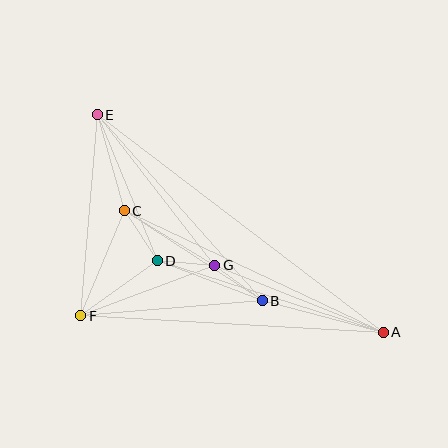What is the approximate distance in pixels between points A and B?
The distance between A and B is approximately 125 pixels.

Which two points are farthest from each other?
Points A and E are farthest from each other.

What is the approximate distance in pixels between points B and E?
The distance between B and E is approximately 248 pixels.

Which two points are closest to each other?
Points D and G are closest to each other.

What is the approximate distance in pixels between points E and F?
The distance between E and F is approximately 201 pixels.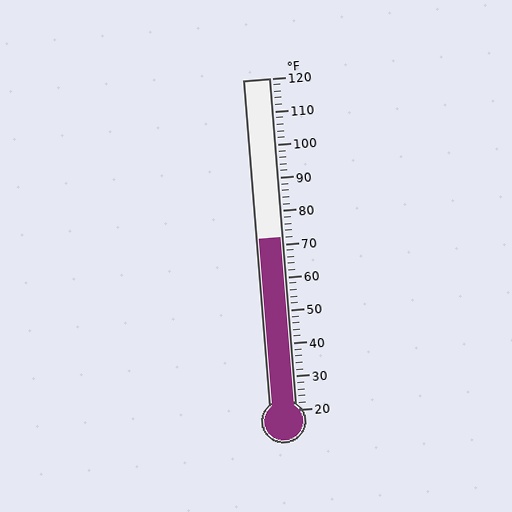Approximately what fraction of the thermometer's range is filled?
The thermometer is filled to approximately 50% of its range.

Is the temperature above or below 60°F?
The temperature is above 60°F.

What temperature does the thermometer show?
The thermometer shows approximately 72°F.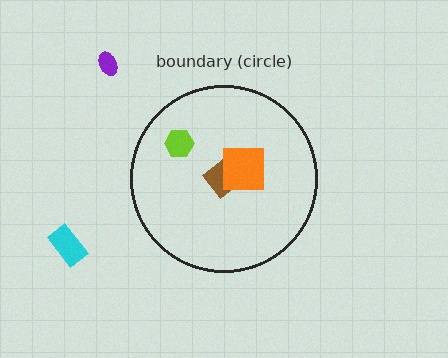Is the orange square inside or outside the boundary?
Inside.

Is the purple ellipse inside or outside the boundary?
Outside.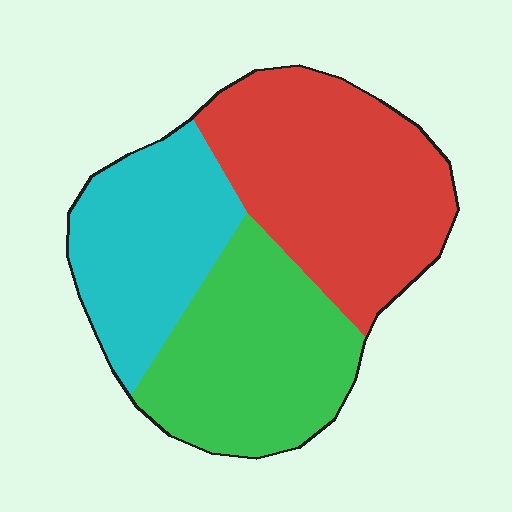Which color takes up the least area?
Cyan, at roughly 25%.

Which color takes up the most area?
Red, at roughly 40%.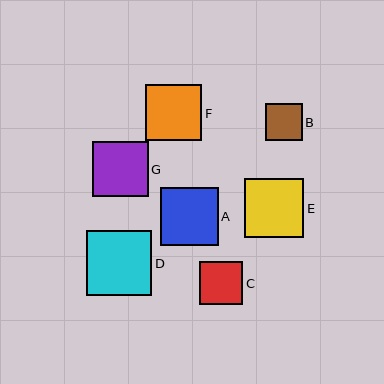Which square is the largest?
Square D is the largest with a size of approximately 65 pixels.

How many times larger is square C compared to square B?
Square C is approximately 1.2 times the size of square B.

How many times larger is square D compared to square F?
Square D is approximately 1.2 times the size of square F.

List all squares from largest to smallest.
From largest to smallest: D, E, A, F, G, C, B.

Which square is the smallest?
Square B is the smallest with a size of approximately 37 pixels.